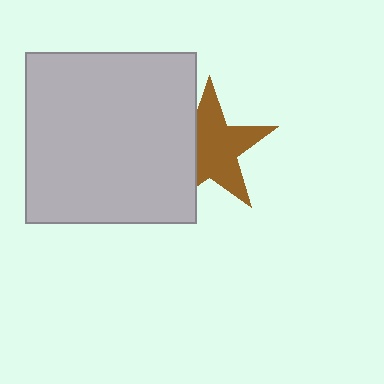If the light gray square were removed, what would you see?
You would see the complete brown star.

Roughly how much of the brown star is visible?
Most of it is visible (roughly 66%).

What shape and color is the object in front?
The object in front is a light gray square.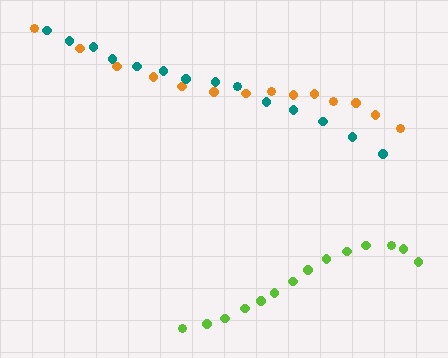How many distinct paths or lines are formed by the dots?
There are 3 distinct paths.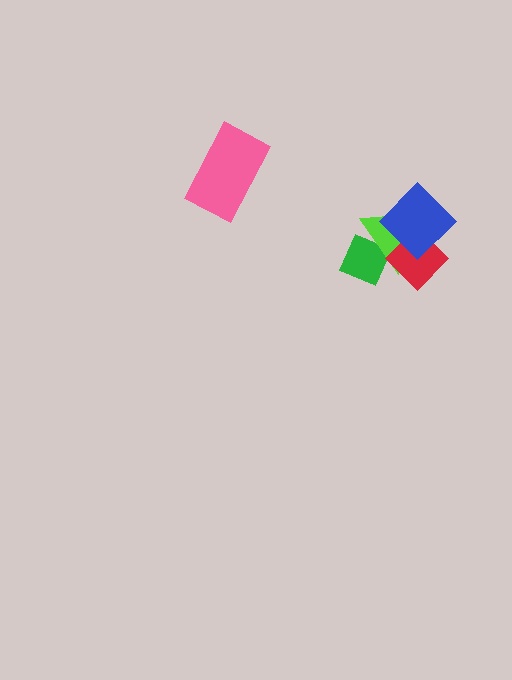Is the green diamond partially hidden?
Yes, it is partially covered by another shape.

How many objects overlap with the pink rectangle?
0 objects overlap with the pink rectangle.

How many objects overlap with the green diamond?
2 objects overlap with the green diamond.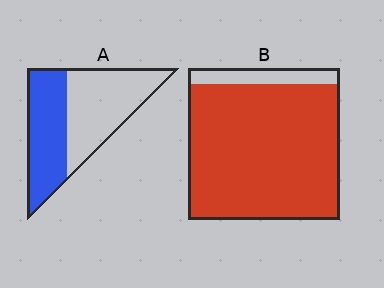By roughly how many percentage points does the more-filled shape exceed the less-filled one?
By roughly 45 percentage points (B over A).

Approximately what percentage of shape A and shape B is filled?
A is approximately 45% and B is approximately 90%.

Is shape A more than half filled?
No.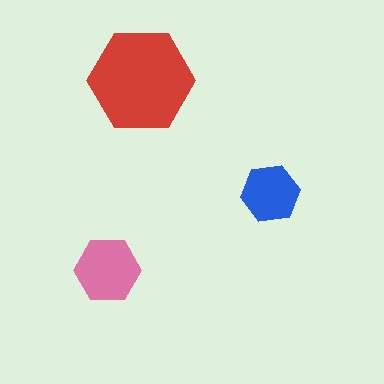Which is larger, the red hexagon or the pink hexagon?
The red one.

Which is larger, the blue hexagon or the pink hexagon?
The pink one.